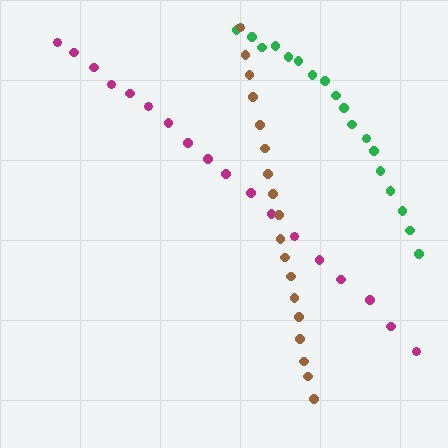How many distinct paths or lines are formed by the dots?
There are 3 distinct paths.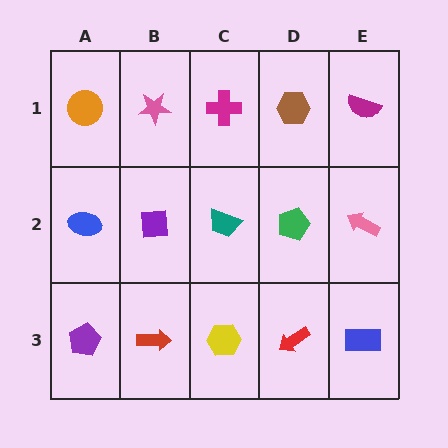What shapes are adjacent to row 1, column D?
A green pentagon (row 2, column D), a magenta cross (row 1, column C), a magenta semicircle (row 1, column E).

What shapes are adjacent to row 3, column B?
A purple square (row 2, column B), a purple pentagon (row 3, column A), a yellow hexagon (row 3, column C).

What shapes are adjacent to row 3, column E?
A pink arrow (row 2, column E), a red arrow (row 3, column D).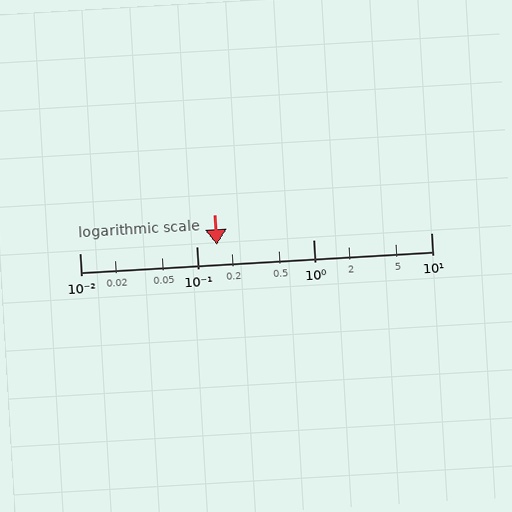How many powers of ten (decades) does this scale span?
The scale spans 3 decades, from 0.01 to 10.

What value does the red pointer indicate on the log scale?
The pointer indicates approximately 0.15.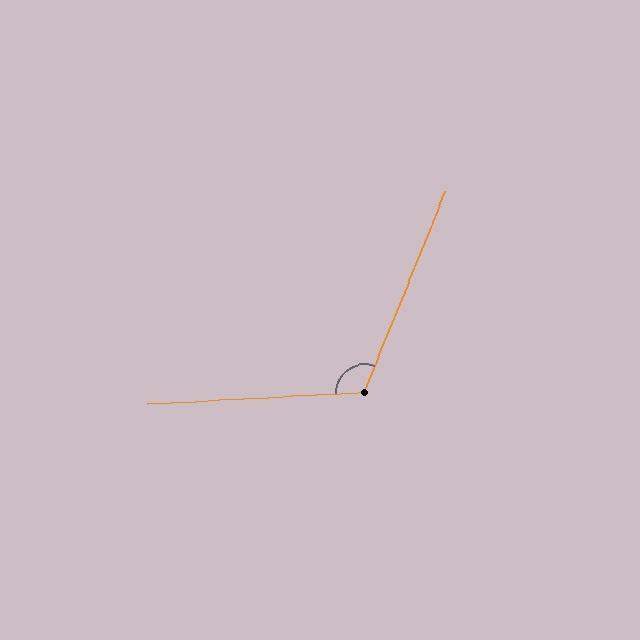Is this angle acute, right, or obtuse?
It is obtuse.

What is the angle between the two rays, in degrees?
Approximately 115 degrees.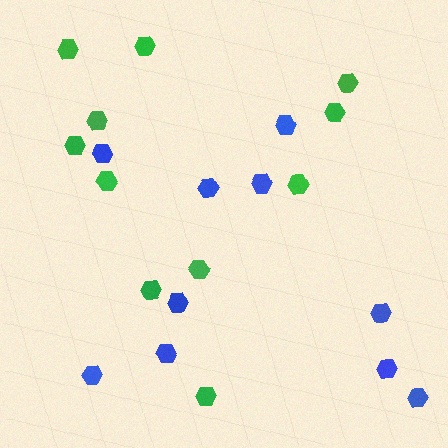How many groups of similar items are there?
There are 2 groups: one group of green hexagons (11) and one group of blue hexagons (10).